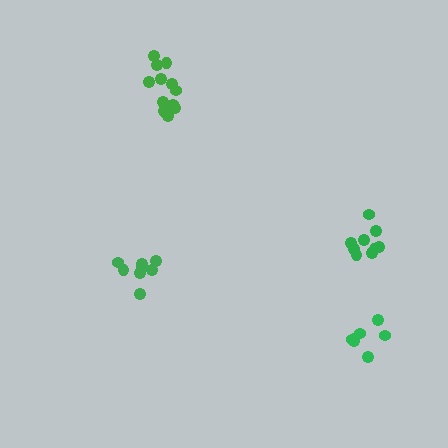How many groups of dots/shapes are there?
There are 4 groups.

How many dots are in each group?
Group 1: 8 dots, Group 2: 7 dots, Group 3: 13 dots, Group 4: 9 dots (37 total).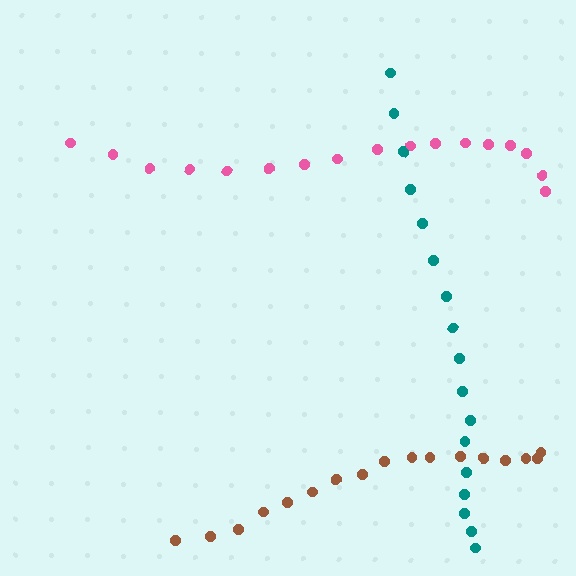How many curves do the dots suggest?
There are 3 distinct paths.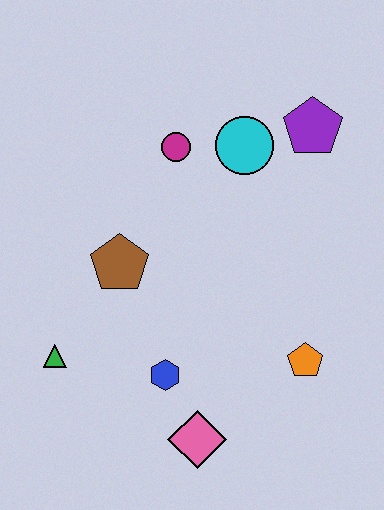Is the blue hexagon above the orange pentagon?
No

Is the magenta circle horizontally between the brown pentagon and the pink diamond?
Yes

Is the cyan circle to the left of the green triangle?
No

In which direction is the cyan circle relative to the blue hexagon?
The cyan circle is above the blue hexagon.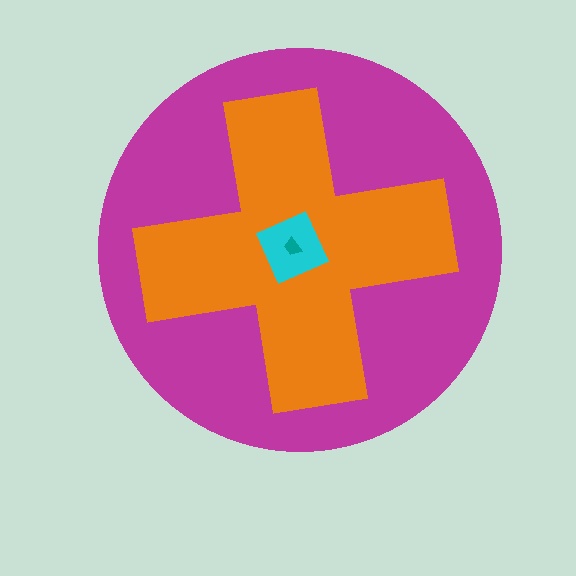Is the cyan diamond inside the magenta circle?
Yes.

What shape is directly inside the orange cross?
The cyan diamond.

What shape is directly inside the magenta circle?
The orange cross.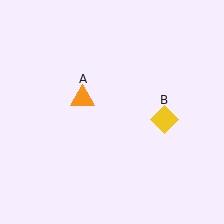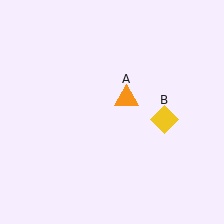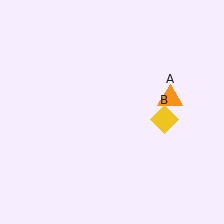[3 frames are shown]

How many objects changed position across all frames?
1 object changed position: orange triangle (object A).